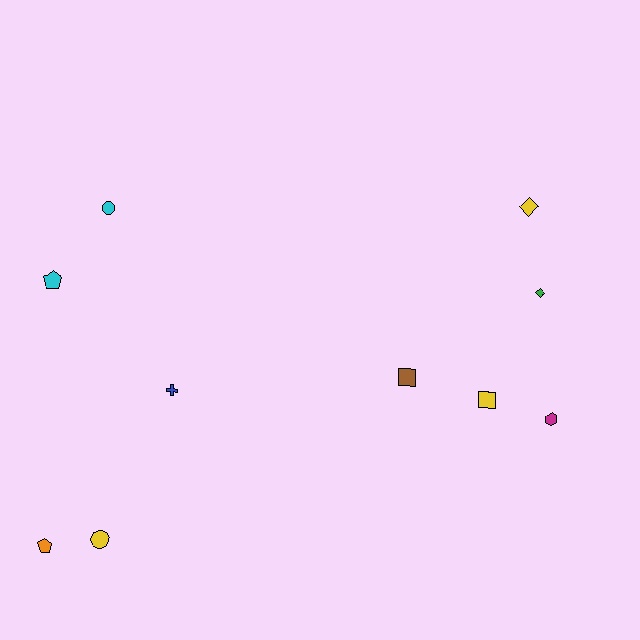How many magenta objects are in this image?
There is 1 magenta object.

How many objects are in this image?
There are 10 objects.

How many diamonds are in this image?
There are 2 diamonds.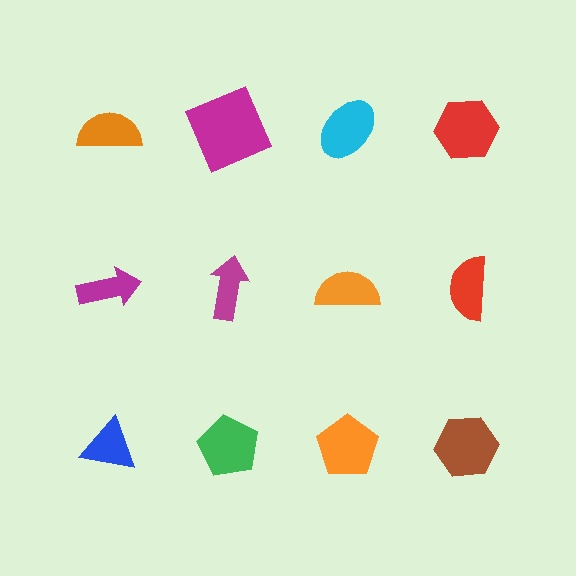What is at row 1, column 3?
A cyan ellipse.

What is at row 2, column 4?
A red semicircle.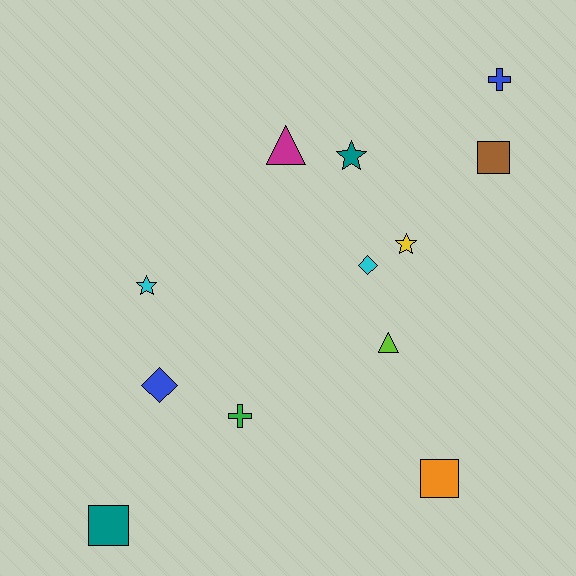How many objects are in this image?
There are 12 objects.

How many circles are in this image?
There are no circles.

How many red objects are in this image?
There are no red objects.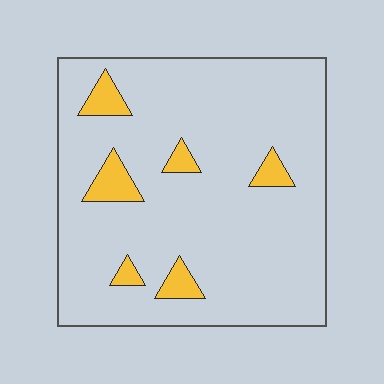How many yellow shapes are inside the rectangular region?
6.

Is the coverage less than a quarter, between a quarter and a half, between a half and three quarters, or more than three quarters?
Less than a quarter.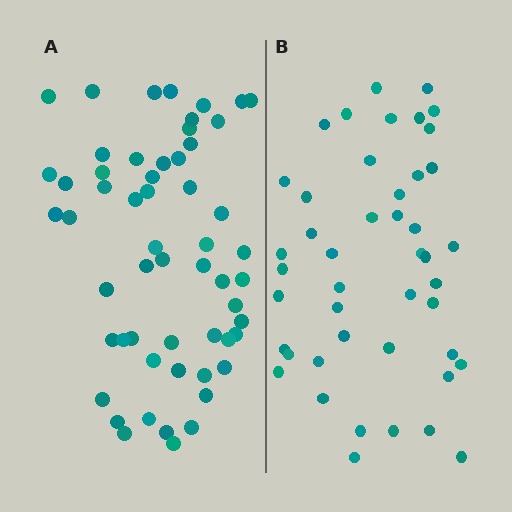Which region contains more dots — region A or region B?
Region A (the left region) has more dots.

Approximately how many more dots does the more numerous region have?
Region A has roughly 12 or so more dots than region B.